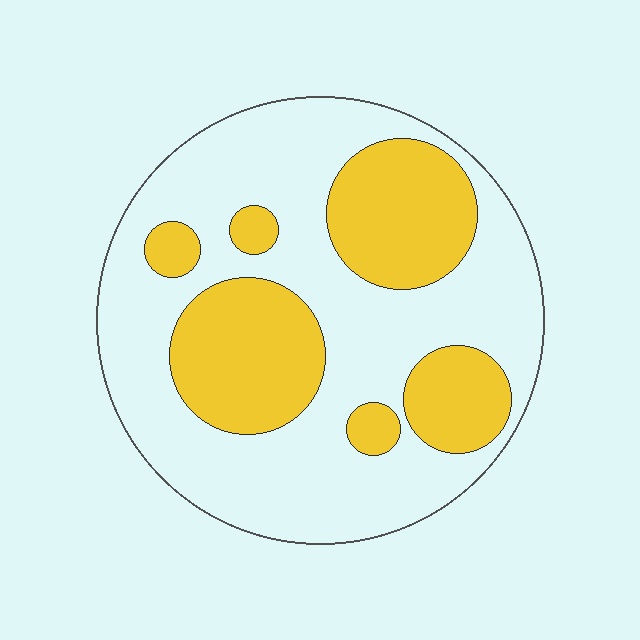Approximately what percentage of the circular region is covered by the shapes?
Approximately 35%.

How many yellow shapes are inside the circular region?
6.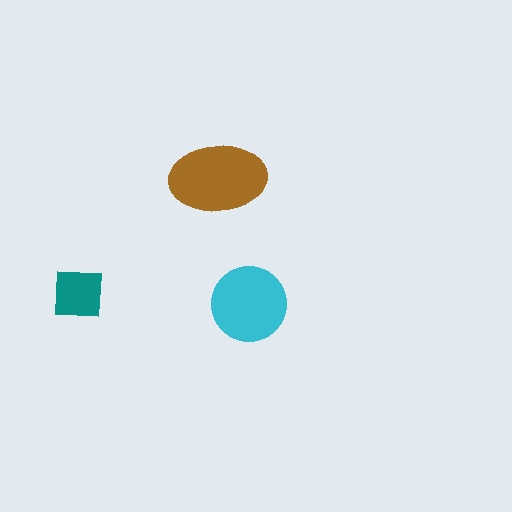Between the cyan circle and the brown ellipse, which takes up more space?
The brown ellipse.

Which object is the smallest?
The teal square.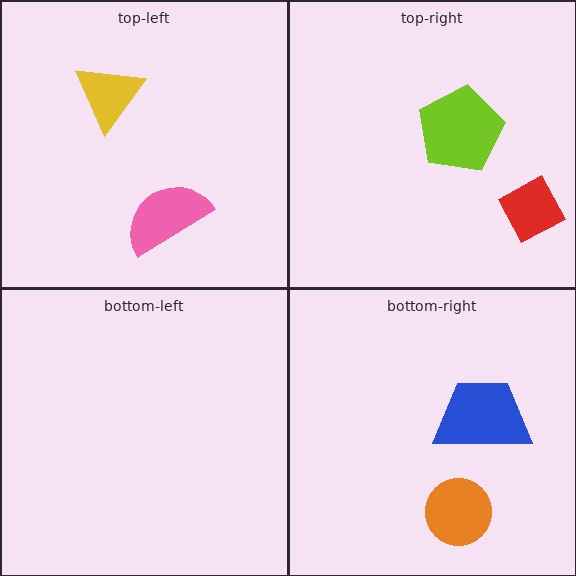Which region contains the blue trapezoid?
The bottom-right region.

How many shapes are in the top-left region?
2.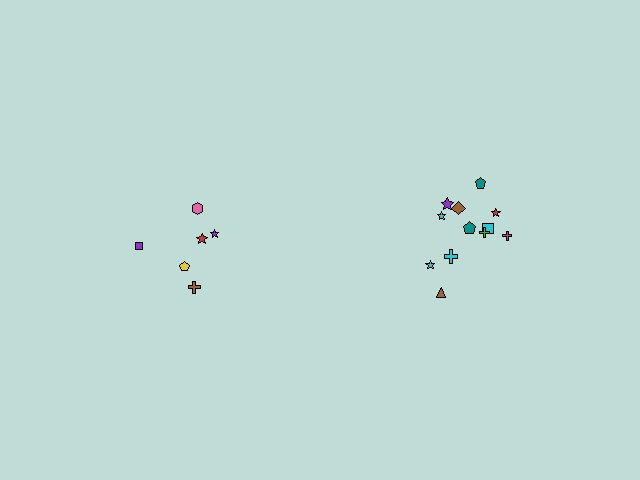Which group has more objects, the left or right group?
The right group.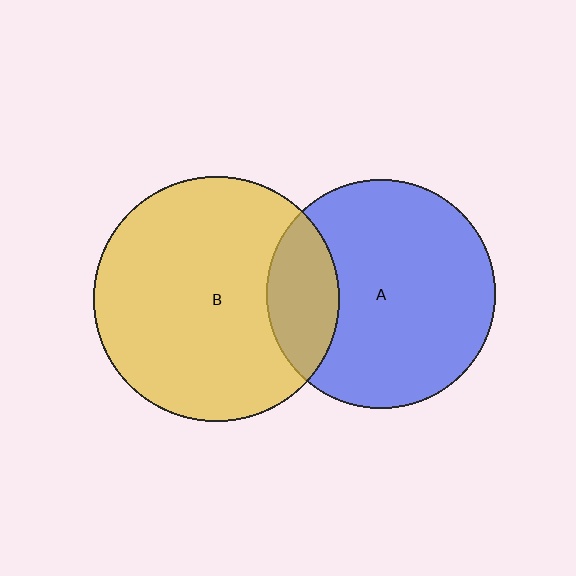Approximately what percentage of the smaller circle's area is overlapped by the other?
Approximately 20%.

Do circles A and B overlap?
Yes.